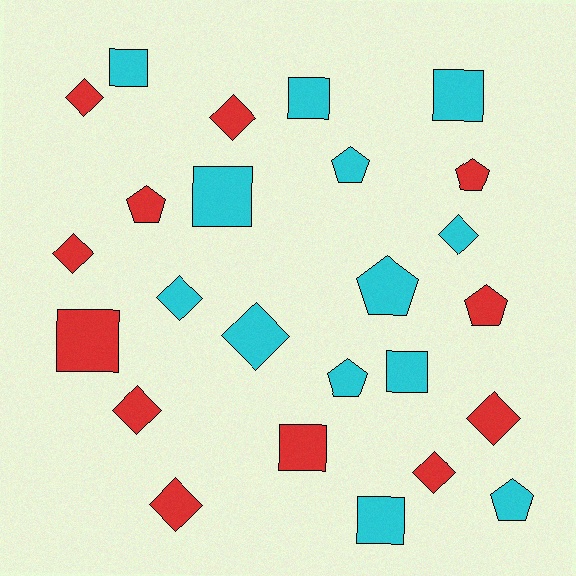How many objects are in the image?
There are 25 objects.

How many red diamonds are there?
There are 7 red diamonds.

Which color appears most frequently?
Cyan, with 13 objects.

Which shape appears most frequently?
Diamond, with 10 objects.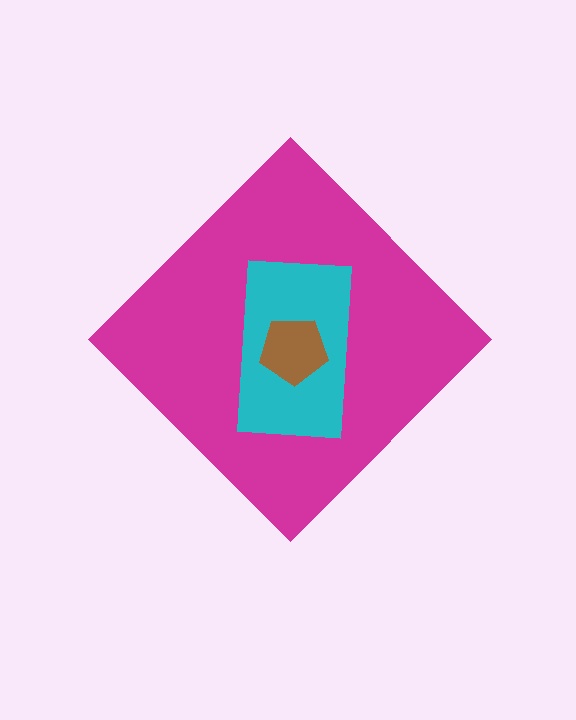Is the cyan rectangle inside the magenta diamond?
Yes.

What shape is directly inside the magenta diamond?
The cyan rectangle.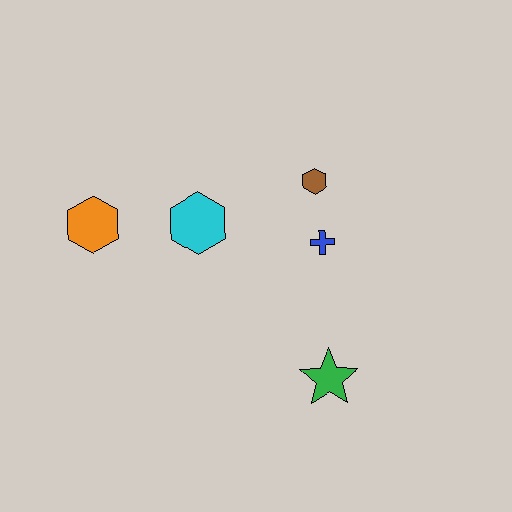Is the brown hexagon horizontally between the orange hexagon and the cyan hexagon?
No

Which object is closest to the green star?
The blue cross is closest to the green star.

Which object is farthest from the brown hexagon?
The orange hexagon is farthest from the brown hexagon.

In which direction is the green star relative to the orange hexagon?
The green star is to the right of the orange hexagon.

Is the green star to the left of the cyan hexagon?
No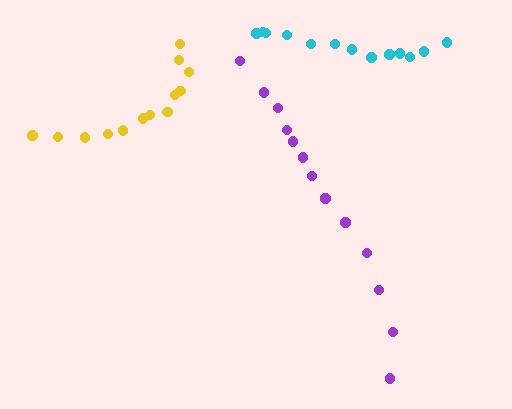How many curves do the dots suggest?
There are 3 distinct paths.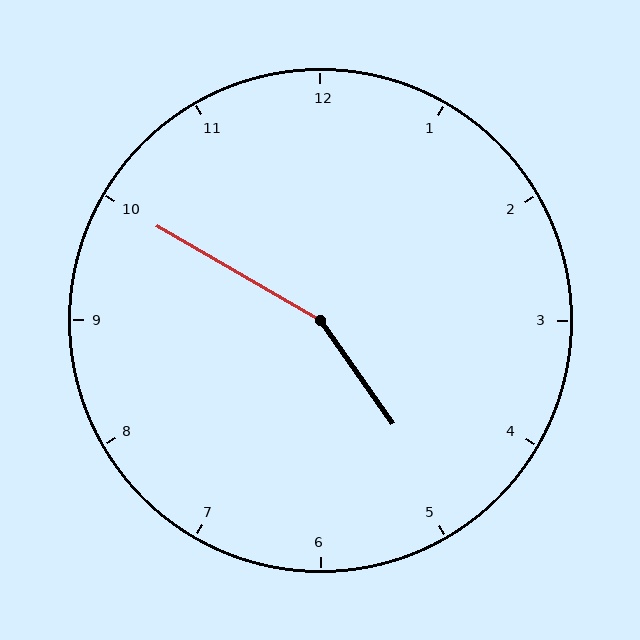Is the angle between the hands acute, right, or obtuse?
It is obtuse.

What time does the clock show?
4:50.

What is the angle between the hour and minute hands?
Approximately 155 degrees.